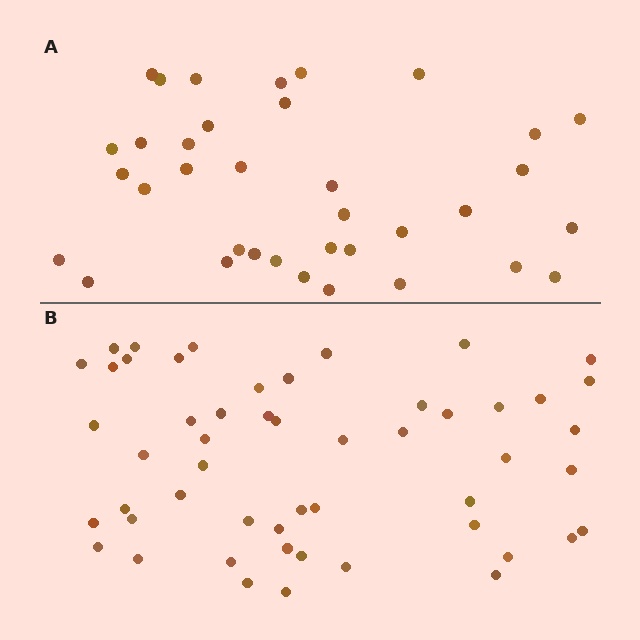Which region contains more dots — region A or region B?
Region B (the bottom region) has more dots.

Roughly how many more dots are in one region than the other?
Region B has approximately 15 more dots than region A.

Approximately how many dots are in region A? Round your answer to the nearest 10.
About 40 dots. (The exact count is 36, which rounds to 40.)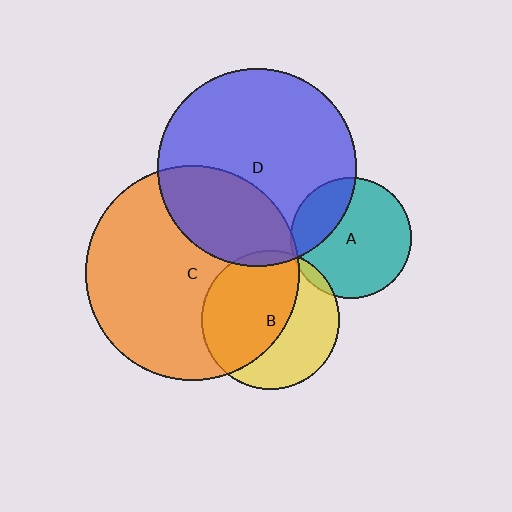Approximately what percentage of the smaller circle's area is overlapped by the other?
Approximately 5%.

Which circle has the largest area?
Circle C (orange).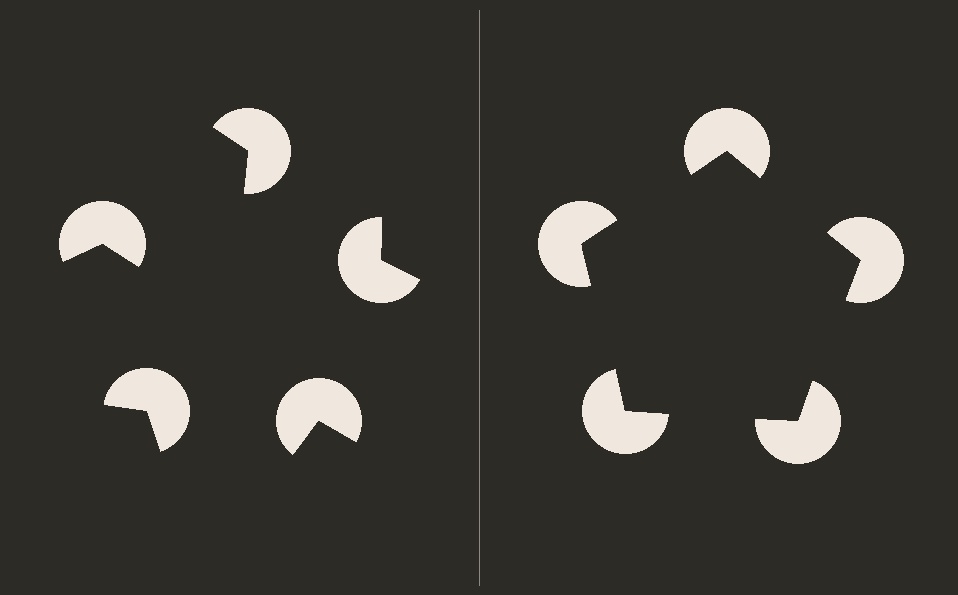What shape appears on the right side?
An illusory pentagon.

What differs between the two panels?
The pac-man discs are positioned identically on both sides; only the wedge orientations differ. On the right they align to a pentagon; on the left they are misaligned.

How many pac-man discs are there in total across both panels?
10 — 5 on each side.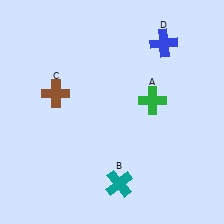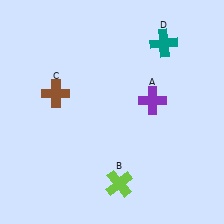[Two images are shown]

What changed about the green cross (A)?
In Image 1, A is green. In Image 2, it changed to purple.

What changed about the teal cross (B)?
In Image 1, B is teal. In Image 2, it changed to lime.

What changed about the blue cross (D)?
In Image 1, D is blue. In Image 2, it changed to teal.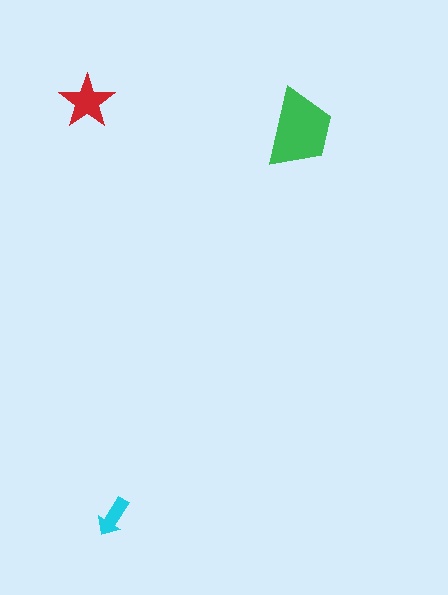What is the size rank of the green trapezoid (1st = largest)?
1st.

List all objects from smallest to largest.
The cyan arrow, the red star, the green trapezoid.